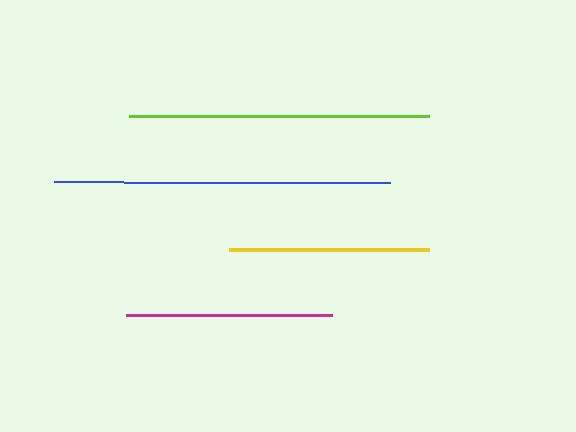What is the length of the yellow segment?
The yellow segment is approximately 199 pixels long.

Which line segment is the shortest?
The yellow line is the shortest at approximately 199 pixels.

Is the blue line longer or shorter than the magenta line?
The blue line is longer than the magenta line.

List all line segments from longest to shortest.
From longest to shortest: blue, lime, magenta, yellow.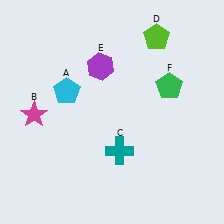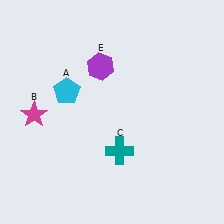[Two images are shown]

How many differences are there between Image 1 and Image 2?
There are 2 differences between the two images.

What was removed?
The lime pentagon (D), the green pentagon (F) were removed in Image 2.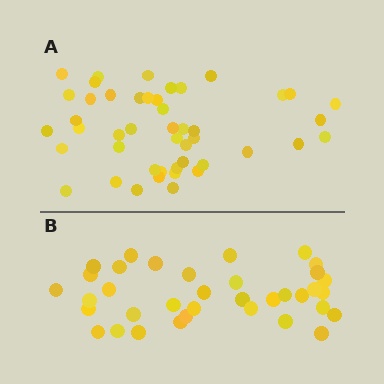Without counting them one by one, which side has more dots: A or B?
Region A (the top region) has more dots.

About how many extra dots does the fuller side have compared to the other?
Region A has roughly 10 or so more dots than region B.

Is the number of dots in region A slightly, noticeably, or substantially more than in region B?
Region A has noticeably more, but not dramatically so. The ratio is roughly 1.3 to 1.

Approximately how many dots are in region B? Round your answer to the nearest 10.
About 40 dots. (The exact count is 36, which rounds to 40.)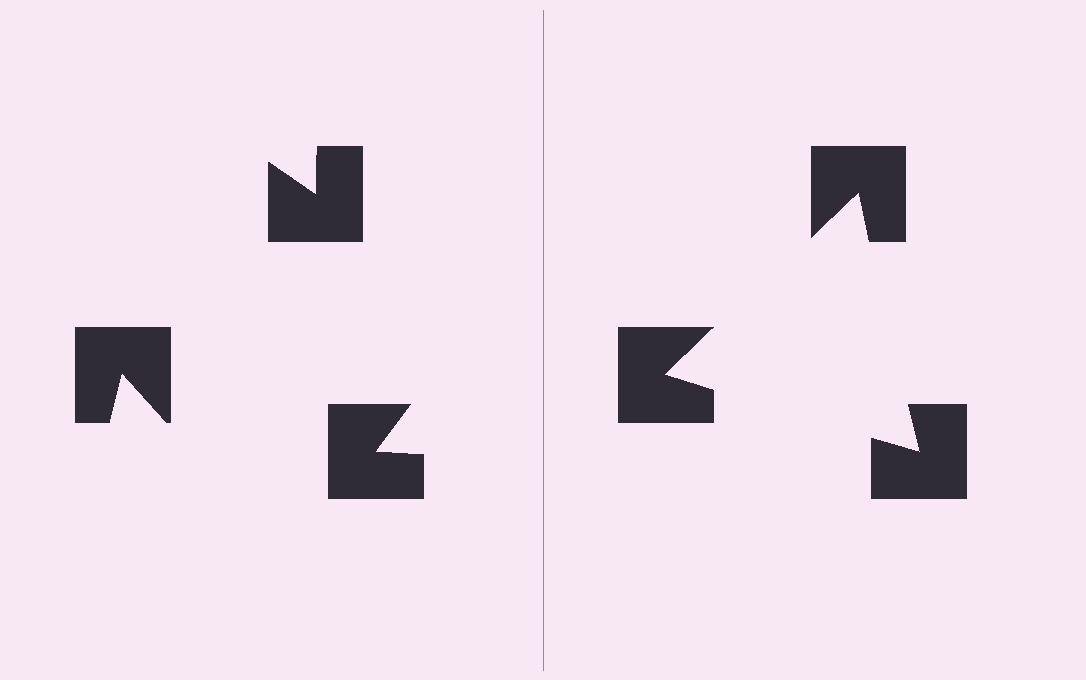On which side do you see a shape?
An illusory triangle appears on the right side. On the left side the wedge cuts are rotated, so no coherent shape forms.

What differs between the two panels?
The notched squares are positioned identically on both sides; only the wedge orientations differ. On the right they align to a triangle; on the left they are misaligned.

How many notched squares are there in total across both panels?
6 — 3 on each side.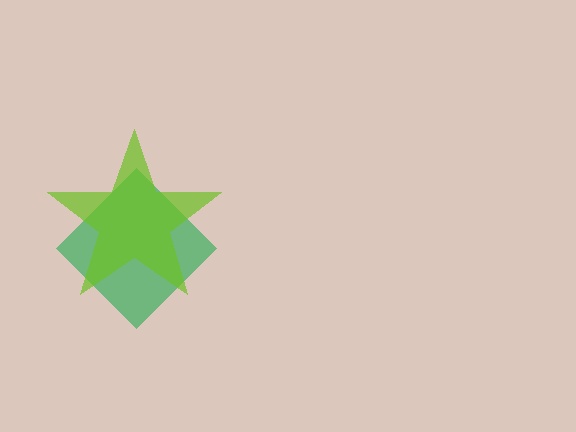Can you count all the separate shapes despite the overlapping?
Yes, there are 2 separate shapes.